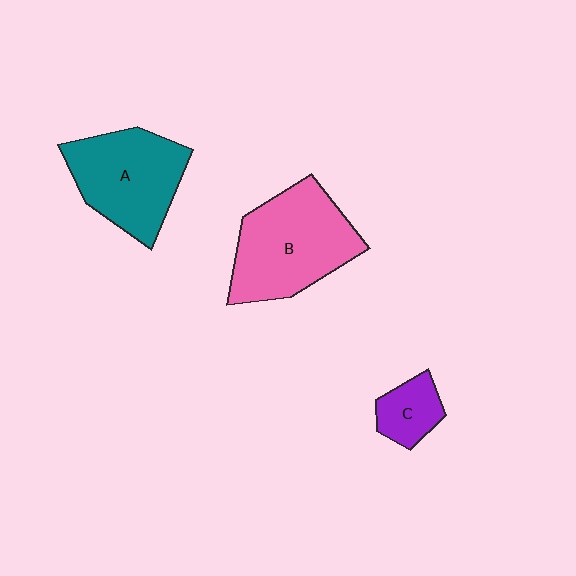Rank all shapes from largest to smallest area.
From largest to smallest: B (pink), A (teal), C (purple).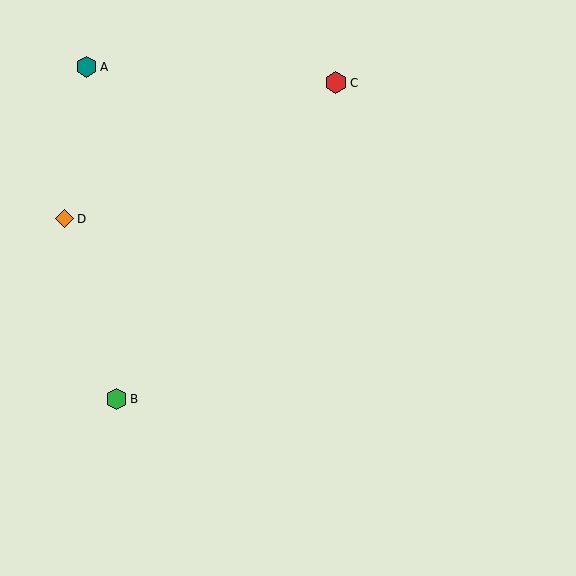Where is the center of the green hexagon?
The center of the green hexagon is at (117, 399).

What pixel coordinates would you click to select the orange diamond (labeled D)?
Click at (65, 219) to select the orange diamond D.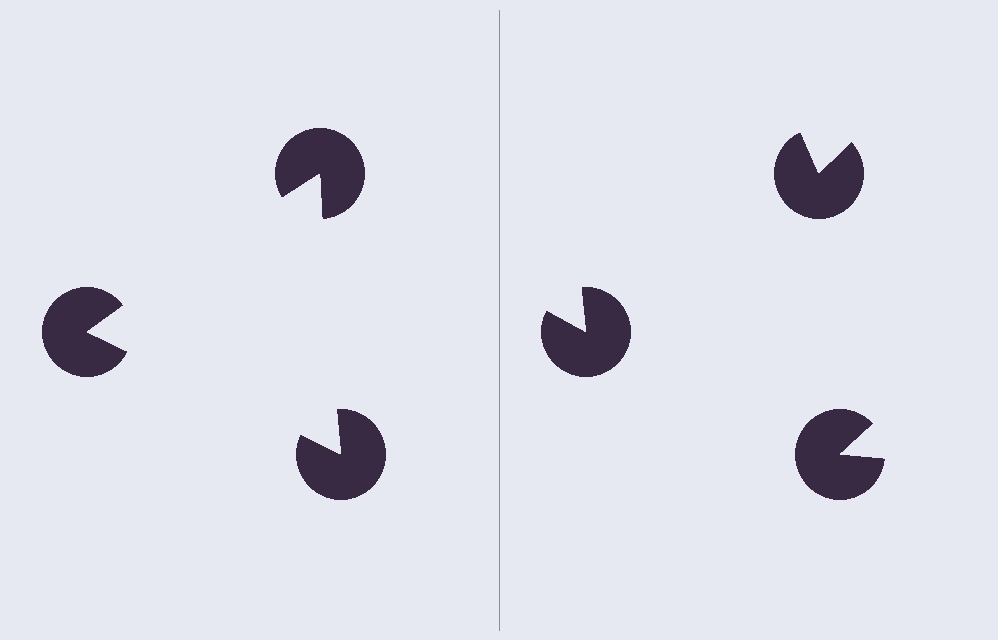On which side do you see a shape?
An illusory triangle appears on the left side. On the right side the wedge cuts are rotated, so no coherent shape forms.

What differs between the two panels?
The pac-man discs are positioned identically on both sides; only the wedge orientations differ. On the left they align to a triangle; on the right they are misaligned.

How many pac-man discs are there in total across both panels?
6 — 3 on each side.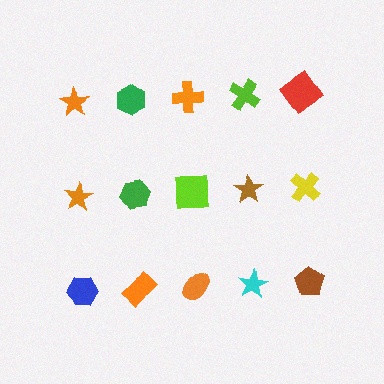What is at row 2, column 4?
A brown star.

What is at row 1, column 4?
A lime cross.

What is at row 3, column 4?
A cyan star.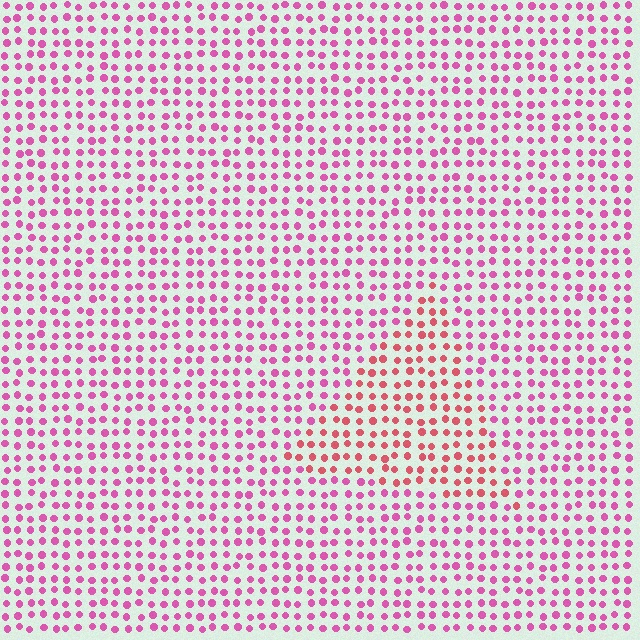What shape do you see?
I see a triangle.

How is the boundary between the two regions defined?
The boundary is defined purely by a slight shift in hue (about 32 degrees). Spacing, size, and orientation are identical on both sides.